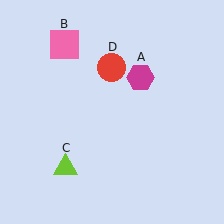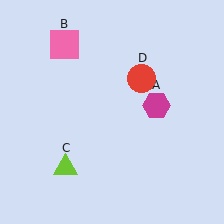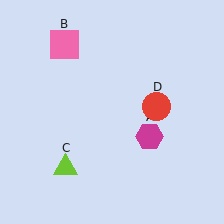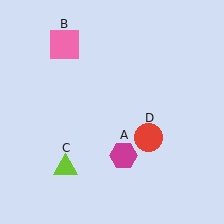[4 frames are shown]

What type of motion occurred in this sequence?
The magenta hexagon (object A), red circle (object D) rotated clockwise around the center of the scene.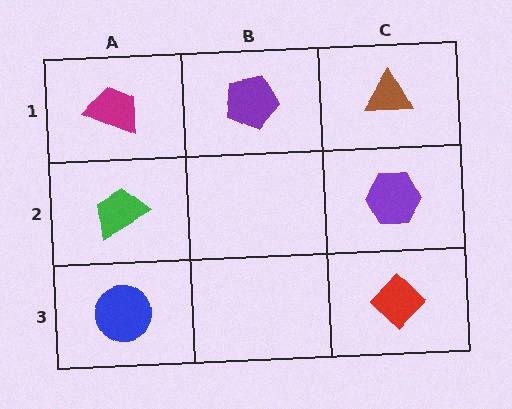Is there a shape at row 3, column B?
No, that cell is empty.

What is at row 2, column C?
A purple hexagon.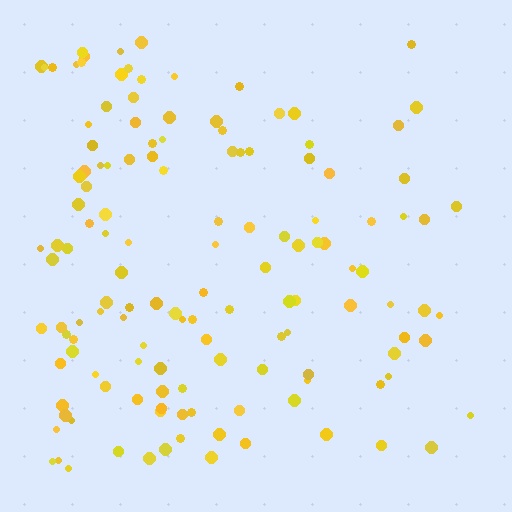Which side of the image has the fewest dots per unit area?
The right.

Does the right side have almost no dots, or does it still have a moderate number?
Still a moderate number, just noticeably fewer than the left.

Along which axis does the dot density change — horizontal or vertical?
Horizontal.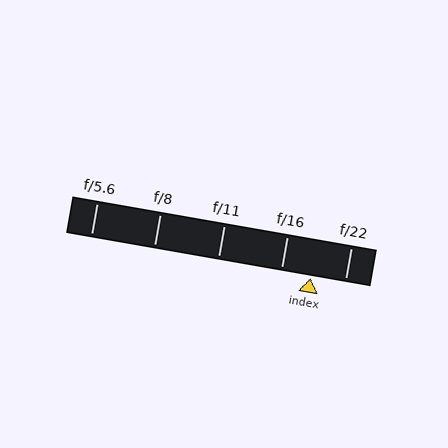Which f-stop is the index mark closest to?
The index mark is closest to f/16.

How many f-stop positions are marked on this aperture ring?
There are 5 f-stop positions marked.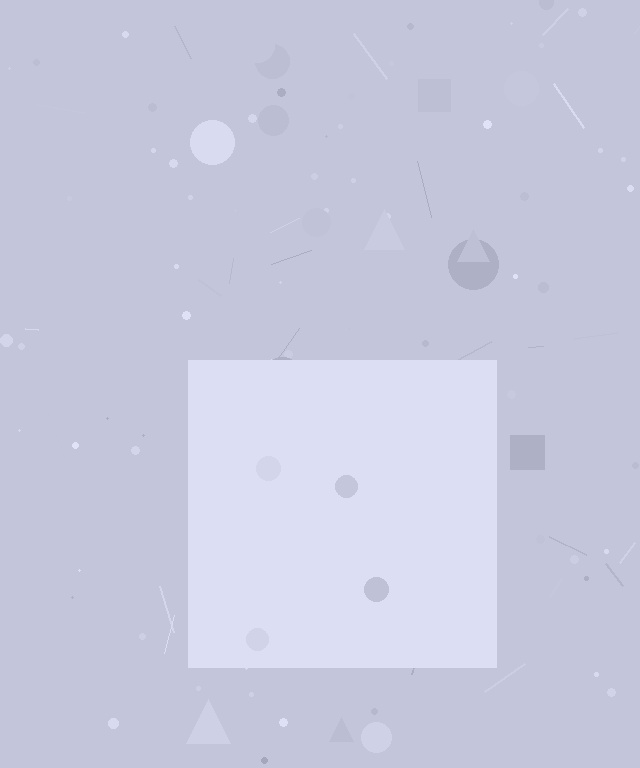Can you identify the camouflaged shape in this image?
The camouflaged shape is a square.